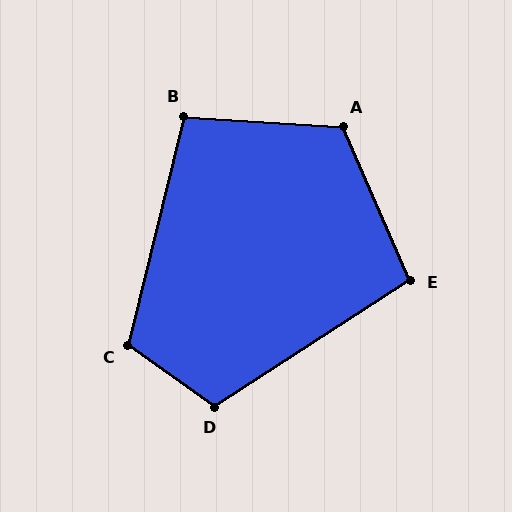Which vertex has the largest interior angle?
A, at approximately 117 degrees.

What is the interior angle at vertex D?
Approximately 112 degrees (obtuse).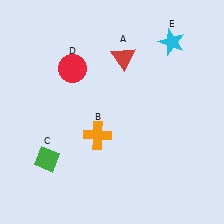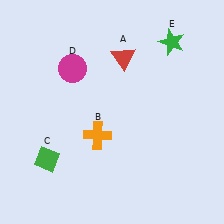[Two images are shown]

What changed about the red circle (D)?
In Image 1, D is red. In Image 2, it changed to magenta.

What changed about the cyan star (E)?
In Image 1, E is cyan. In Image 2, it changed to green.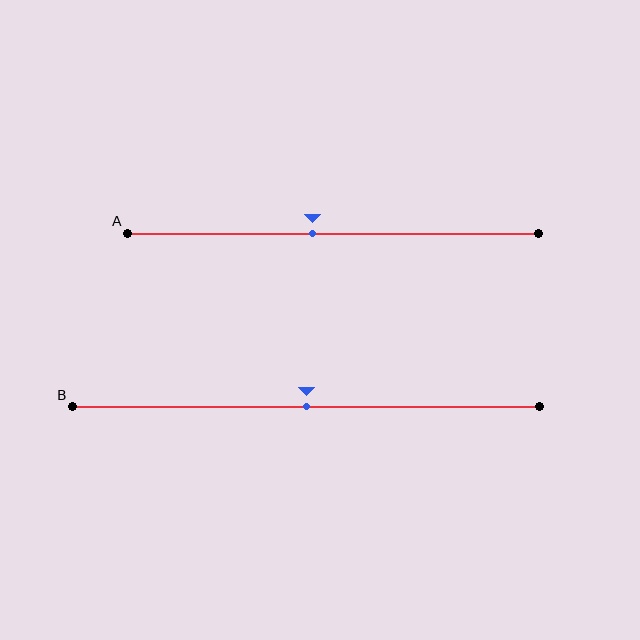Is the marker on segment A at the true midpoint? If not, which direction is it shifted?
No, the marker on segment A is shifted to the left by about 5% of the segment length.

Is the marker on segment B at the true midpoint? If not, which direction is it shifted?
Yes, the marker on segment B is at the true midpoint.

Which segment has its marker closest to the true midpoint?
Segment B has its marker closest to the true midpoint.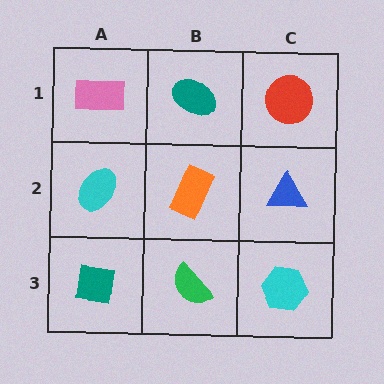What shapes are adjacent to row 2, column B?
A teal ellipse (row 1, column B), a green semicircle (row 3, column B), a cyan ellipse (row 2, column A), a blue triangle (row 2, column C).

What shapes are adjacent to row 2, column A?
A pink rectangle (row 1, column A), a teal square (row 3, column A), an orange rectangle (row 2, column B).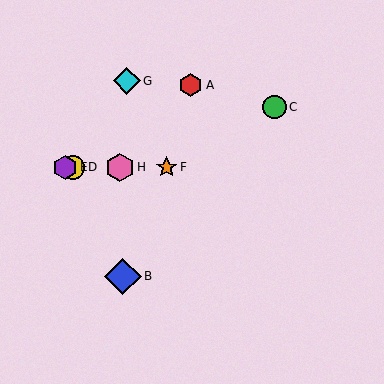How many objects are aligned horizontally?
4 objects (D, E, F, H) are aligned horizontally.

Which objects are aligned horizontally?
Objects D, E, F, H are aligned horizontally.